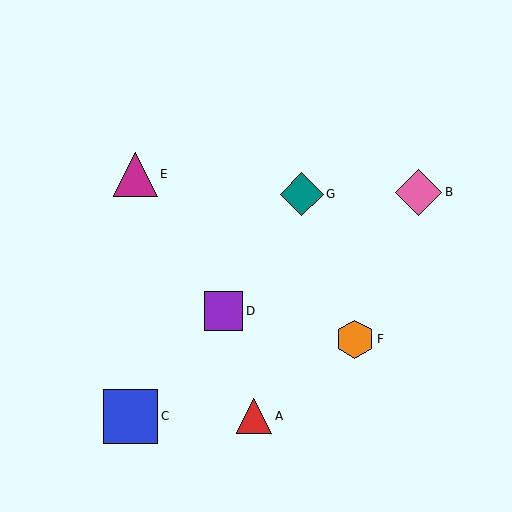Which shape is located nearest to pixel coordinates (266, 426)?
The red triangle (labeled A) at (254, 416) is nearest to that location.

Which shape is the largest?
The blue square (labeled C) is the largest.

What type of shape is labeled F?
Shape F is an orange hexagon.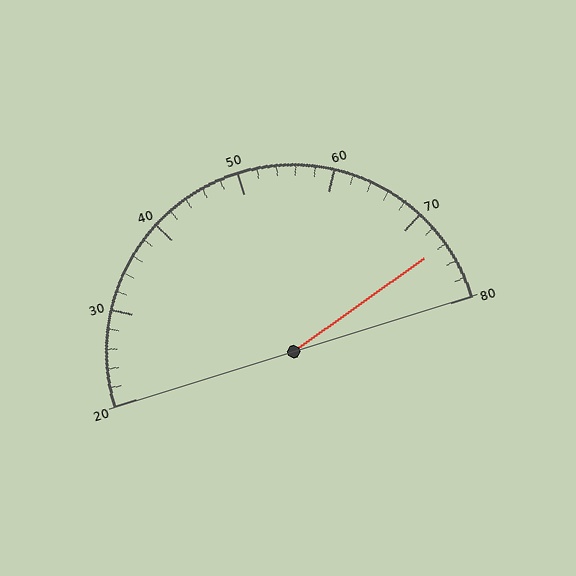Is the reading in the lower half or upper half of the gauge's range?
The reading is in the upper half of the range (20 to 80).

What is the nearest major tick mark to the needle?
The nearest major tick mark is 70.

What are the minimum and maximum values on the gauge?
The gauge ranges from 20 to 80.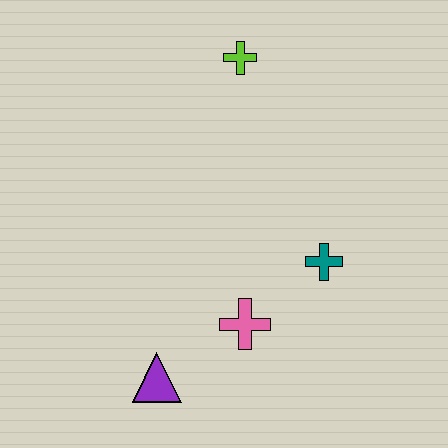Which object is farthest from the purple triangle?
The lime cross is farthest from the purple triangle.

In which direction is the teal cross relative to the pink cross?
The teal cross is to the right of the pink cross.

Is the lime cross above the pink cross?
Yes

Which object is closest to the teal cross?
The pink cross is closest to the teal cross.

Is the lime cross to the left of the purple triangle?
No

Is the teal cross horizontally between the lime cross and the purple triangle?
No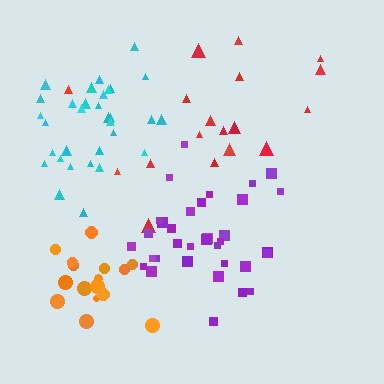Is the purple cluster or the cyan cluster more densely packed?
Purple.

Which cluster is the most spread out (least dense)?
Red.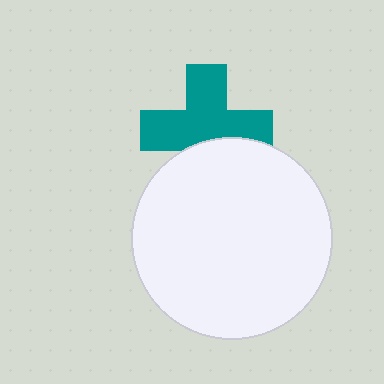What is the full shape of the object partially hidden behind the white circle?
The partially hidden object is a teal cross.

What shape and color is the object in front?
The object in front is a white circle.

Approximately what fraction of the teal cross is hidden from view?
Roughly 31% of the teal cross is hidden behind the white circle.